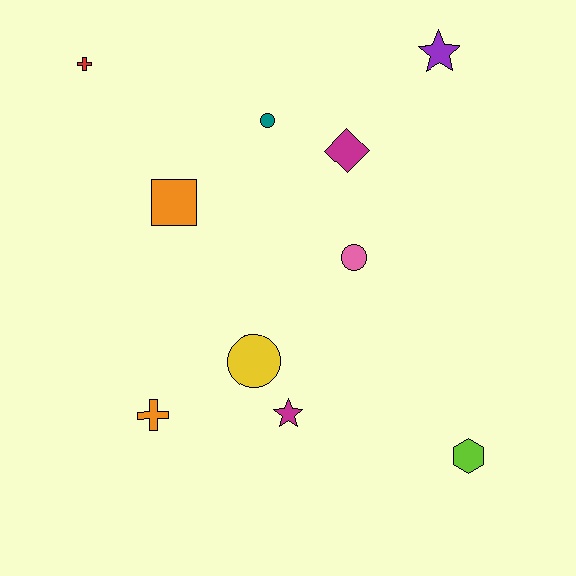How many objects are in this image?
There are 10 objects.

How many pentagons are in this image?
There are no pentagons.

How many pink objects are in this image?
There is 1 pink object.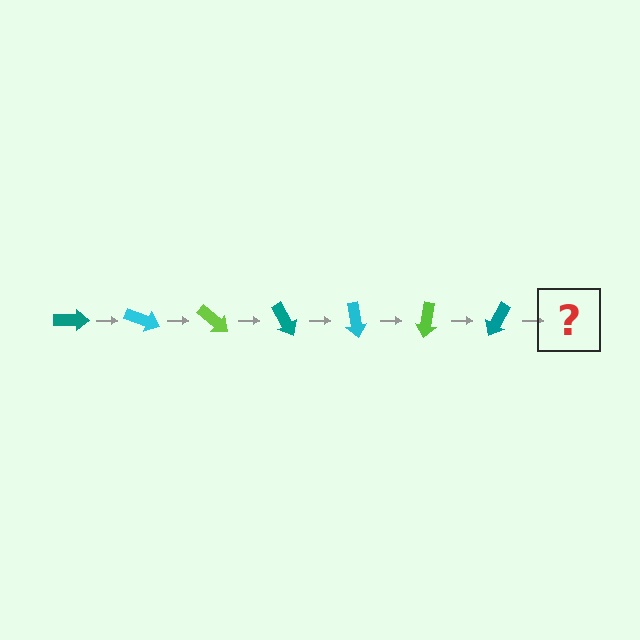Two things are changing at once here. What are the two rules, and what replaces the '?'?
The two rules are that it rotates 20 degrees each step and the color cycles through teal, cyan, and lime. The '?' should be a cyan arrow, rotated 140 degrees from the start.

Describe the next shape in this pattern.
It should be a cyan arrow, rotated 140 degrees from the start.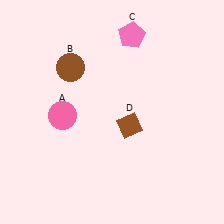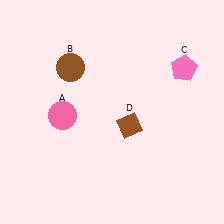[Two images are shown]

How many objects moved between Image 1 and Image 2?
1 object moved between the two images.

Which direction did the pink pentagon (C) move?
The pink pentagon (C) moved right.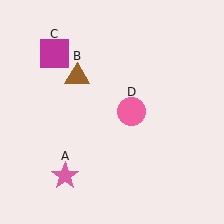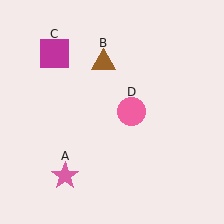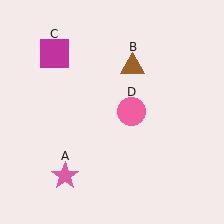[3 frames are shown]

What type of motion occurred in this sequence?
The brown triangle (object B) rotated clockwise around the center of the scene.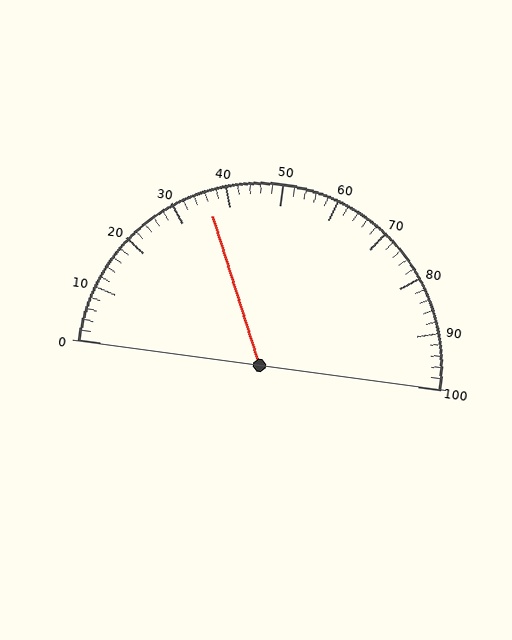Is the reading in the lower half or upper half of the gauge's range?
The reading is in the lower half of the range (0 to 100).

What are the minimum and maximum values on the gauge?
The gauge ranges from 0 to 100.